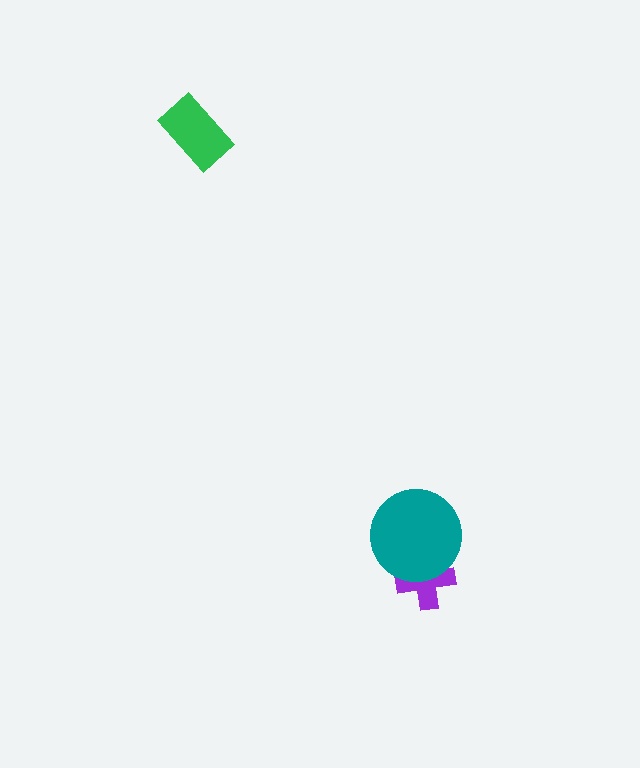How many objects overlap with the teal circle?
1 object overlaps with the teal circle.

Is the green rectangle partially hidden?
No, no other shape covers it.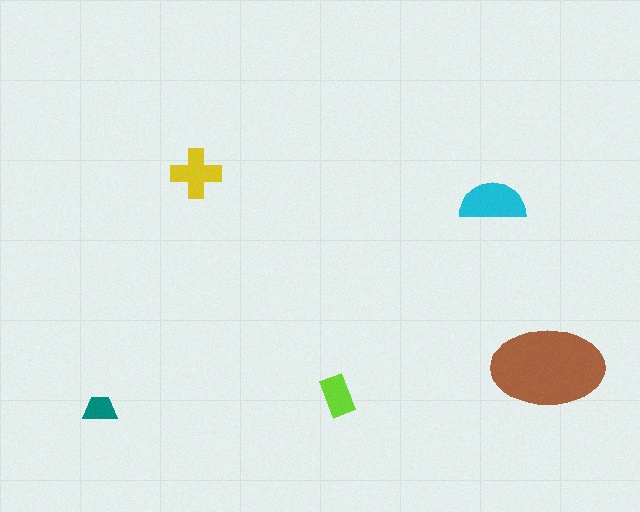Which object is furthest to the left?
The teal trapezoid is leftmost.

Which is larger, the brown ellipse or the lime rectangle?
The brown ellipse.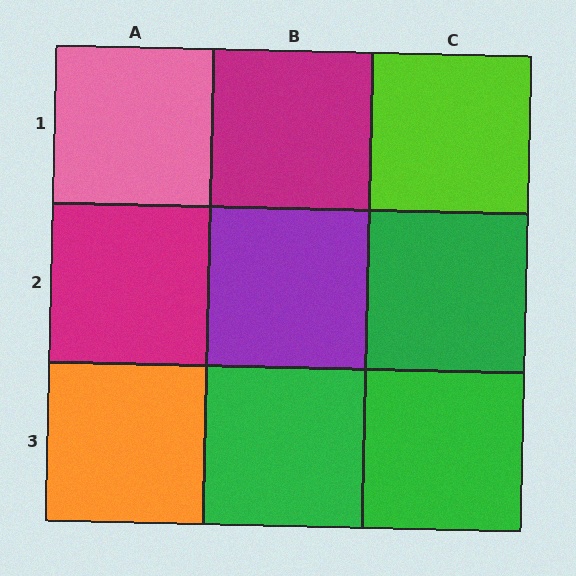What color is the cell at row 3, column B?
Green.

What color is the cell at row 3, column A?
Orange.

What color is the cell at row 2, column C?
Green.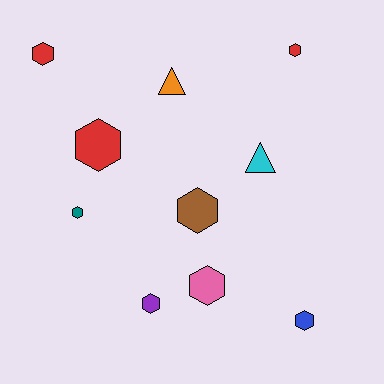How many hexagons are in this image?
There are 8 hexagons.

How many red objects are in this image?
There are 3 red objects.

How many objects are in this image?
There are 10 objects.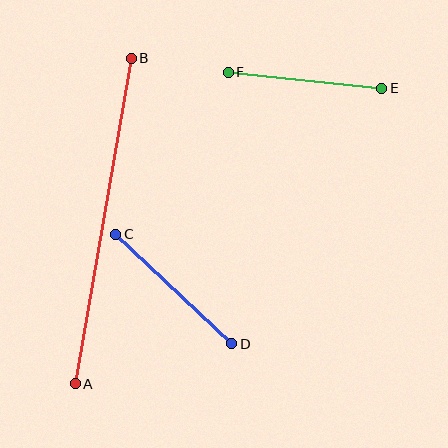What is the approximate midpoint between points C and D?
The midpoint is at approximately (174, 289) pixels.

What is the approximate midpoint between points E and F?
The midpoint is at approximately (305, 80) pixels.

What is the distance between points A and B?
The distance is approximately 330 pixels.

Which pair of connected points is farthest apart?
Points A and B are farthest apart.